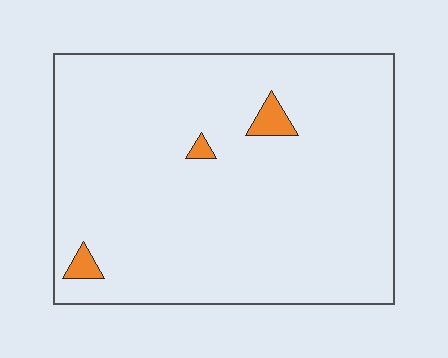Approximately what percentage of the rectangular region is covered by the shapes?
Approximately 5%.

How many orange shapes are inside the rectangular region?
3.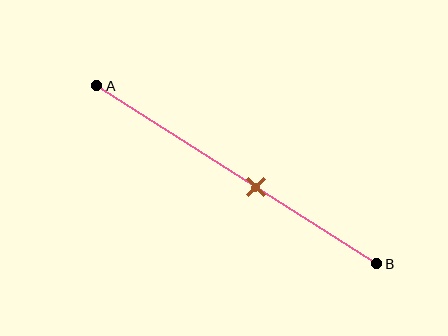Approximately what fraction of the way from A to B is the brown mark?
The brown mark is approximately 55% of the way from A to B.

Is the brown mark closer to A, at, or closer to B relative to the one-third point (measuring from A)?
The brown mark is closer to point B than the one-third point of segment AB.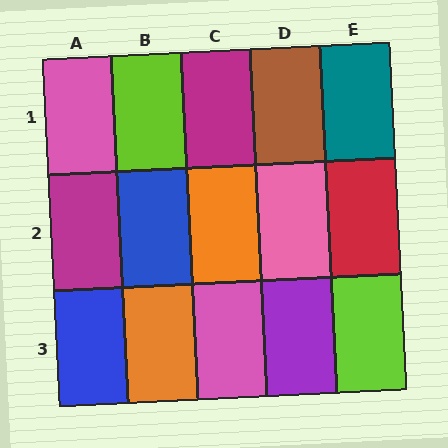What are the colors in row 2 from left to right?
Magenta, blue, orange, pink, red.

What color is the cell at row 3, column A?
Blue.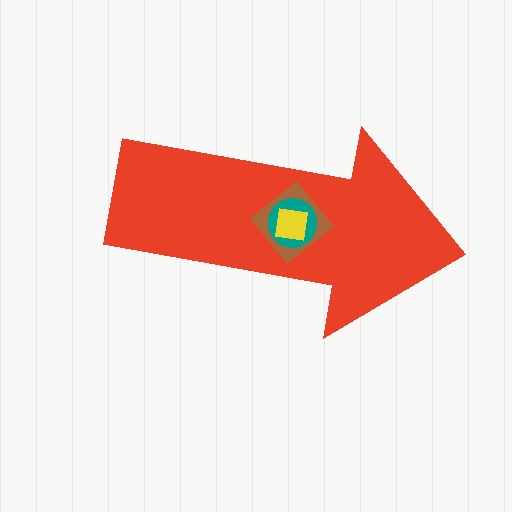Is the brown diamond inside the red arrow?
Yes.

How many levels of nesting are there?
4.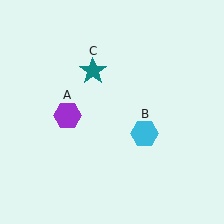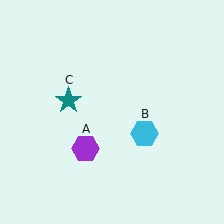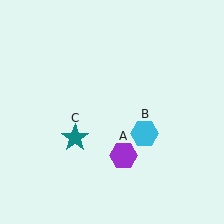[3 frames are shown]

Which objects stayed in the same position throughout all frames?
Cyan hexagon (object B) remained stationary.